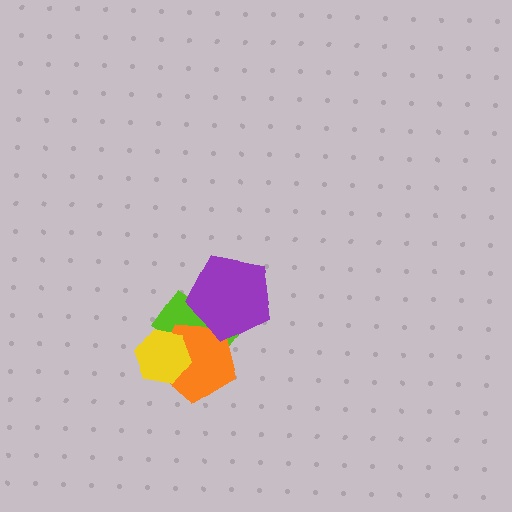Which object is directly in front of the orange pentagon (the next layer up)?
The purple pentagon is directly in front of the orange pentagon.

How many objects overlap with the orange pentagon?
3 objects overlap with the orange pentagon.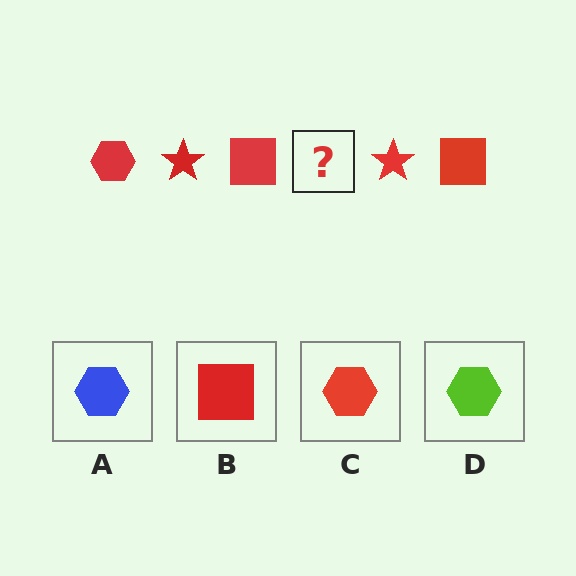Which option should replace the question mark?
Option C.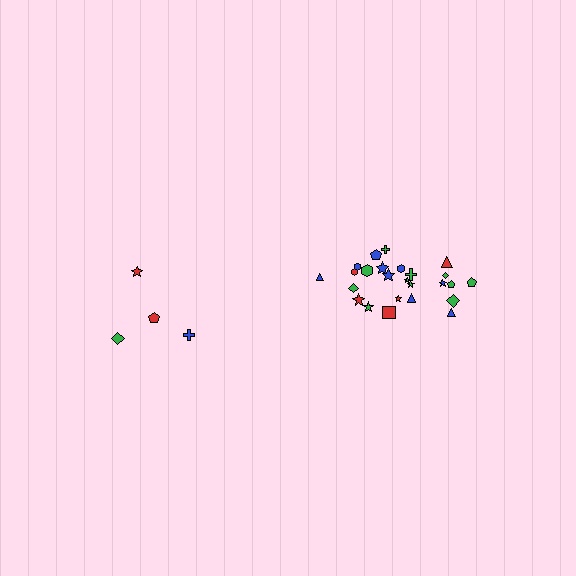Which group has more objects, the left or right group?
The right group.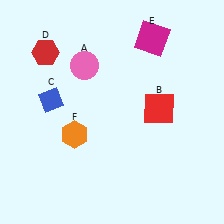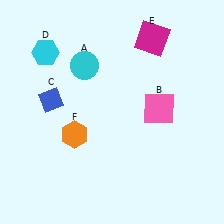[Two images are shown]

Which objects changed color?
A changed from pink to cyan. B changed from red to pink. D changed from red to cyan.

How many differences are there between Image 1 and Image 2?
There are 3 differences between the two images.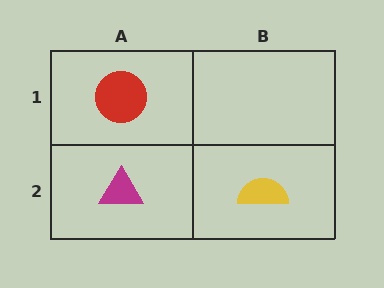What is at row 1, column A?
A red circle.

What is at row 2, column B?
A yellow semicircle.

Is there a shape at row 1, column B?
No, that cell is empty.